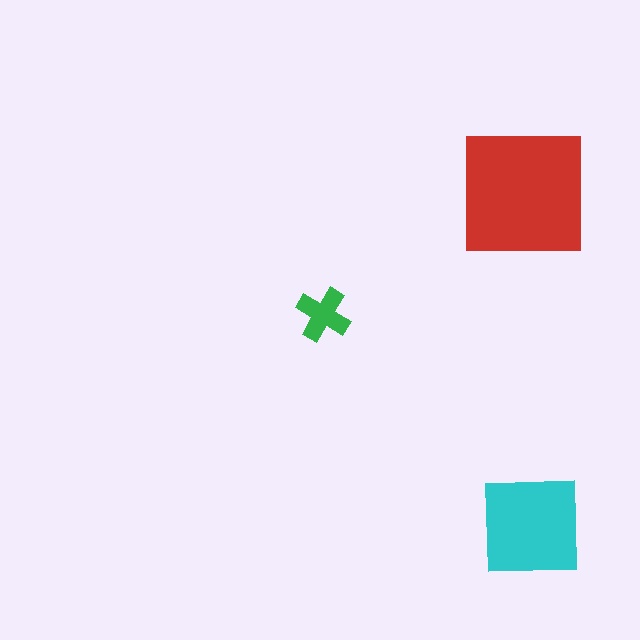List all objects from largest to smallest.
The red square, the cyan square, the green cross.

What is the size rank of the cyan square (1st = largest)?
2nd.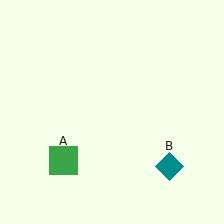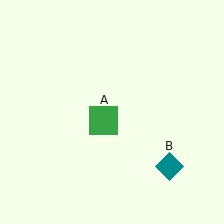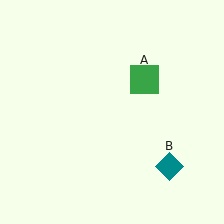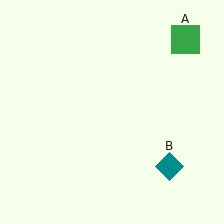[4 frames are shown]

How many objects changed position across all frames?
1 object changed position: green square (object A).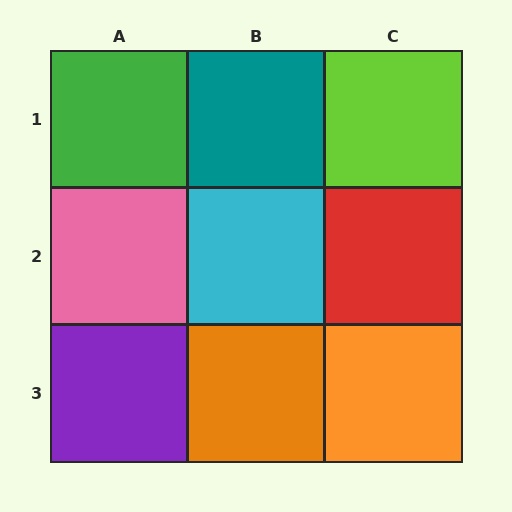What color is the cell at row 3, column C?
Orange.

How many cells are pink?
1 cell is pink.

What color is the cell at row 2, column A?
Pink.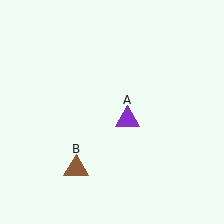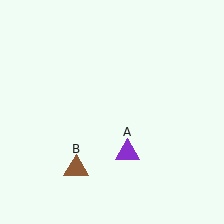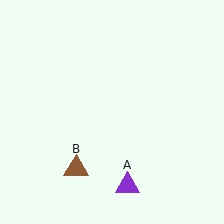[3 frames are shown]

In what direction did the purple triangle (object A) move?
The purple triangle (object A) moved down.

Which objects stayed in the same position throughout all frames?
Brown triangle (object B) remained stationary.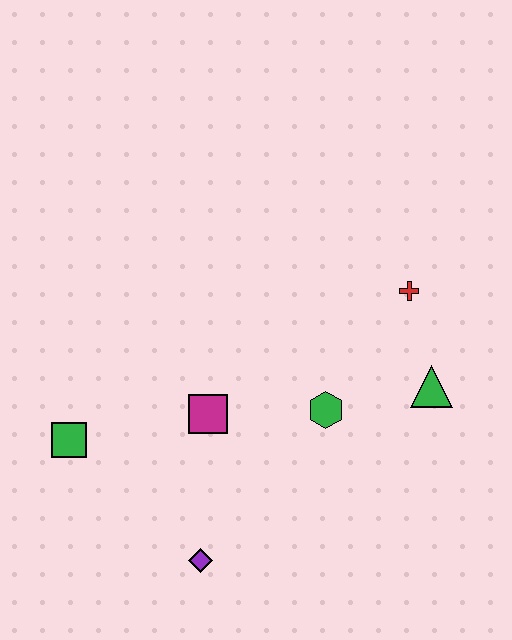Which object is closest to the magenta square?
The green hexagon is closest to the magenta square.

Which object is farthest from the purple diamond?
The red cross is farthest from the purple diamond.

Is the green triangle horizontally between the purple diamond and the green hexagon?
No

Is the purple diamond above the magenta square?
No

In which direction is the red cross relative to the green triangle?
The red cross is above the green triangle.